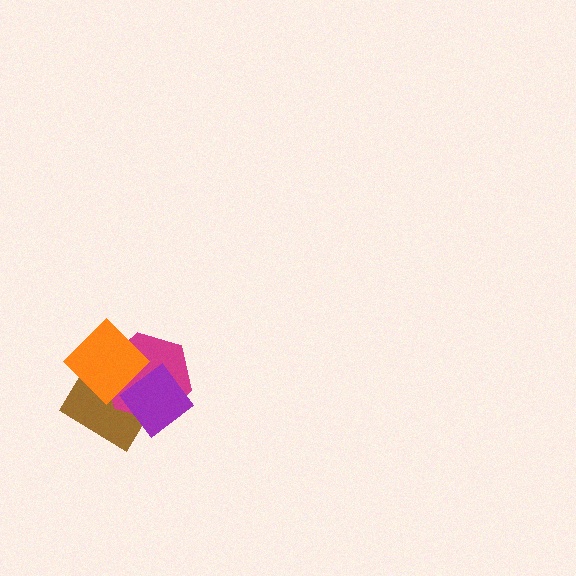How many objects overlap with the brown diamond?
3 objects overlap with the brown diamond.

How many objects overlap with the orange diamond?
3 objects overlap with the orange diamond.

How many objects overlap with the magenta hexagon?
3 objects overlap with the magenta hexagon.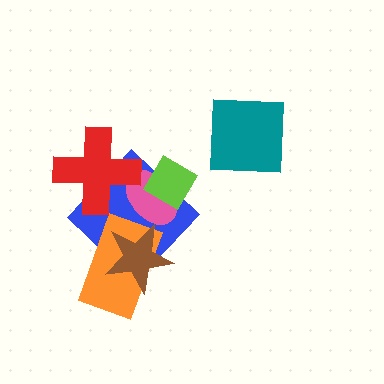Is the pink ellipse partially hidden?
Yes, it is partially covered by another shape.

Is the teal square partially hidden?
No, no other shape covers it.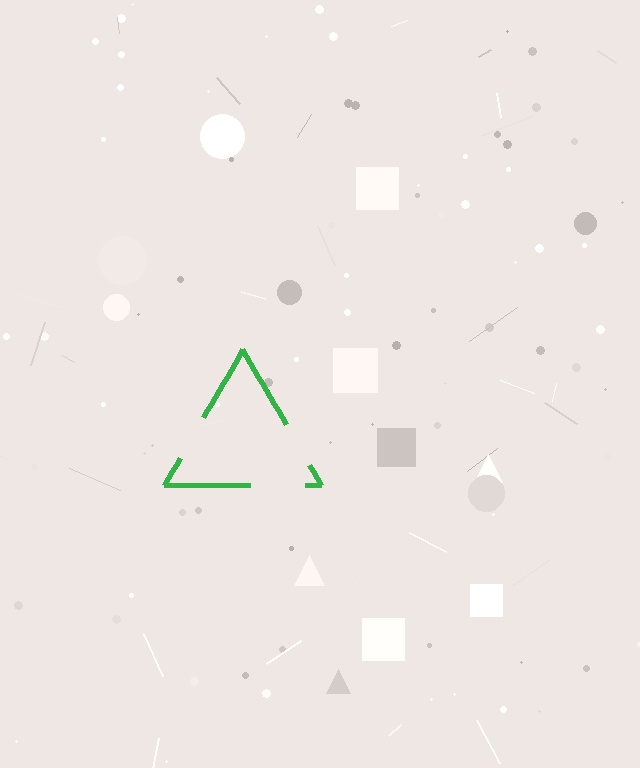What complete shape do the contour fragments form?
The contour fragments form a triangle.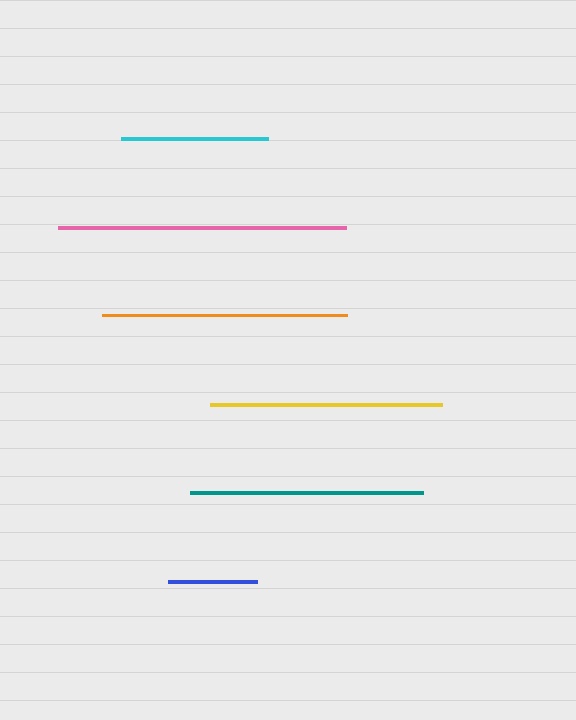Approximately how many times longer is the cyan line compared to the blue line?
The cyan line is approximately 1.6 times the length of the blue line.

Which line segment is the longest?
The pink line is the longest at approximately 288 pixels.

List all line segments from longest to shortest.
From longest to shortest: pink, orange, teal, yellow, cyan, blue.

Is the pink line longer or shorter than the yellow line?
The pink line is longer than the yellow line.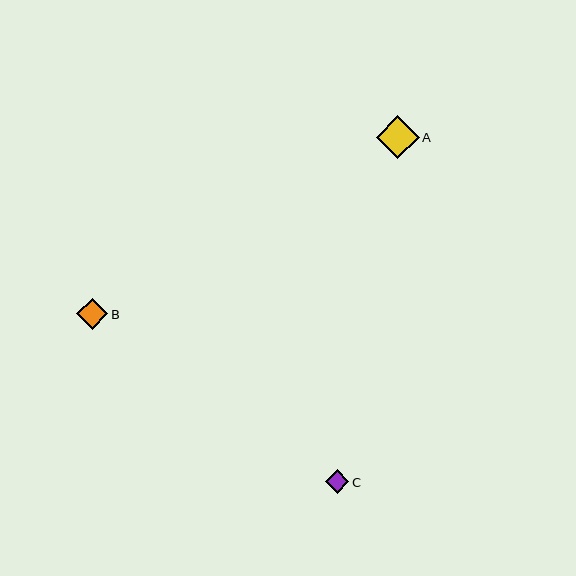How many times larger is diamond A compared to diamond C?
Diamond A is approximately 1.8 times the size of diamond C.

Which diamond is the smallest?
Diamond C is the smallest with a size of approximately 24 pixels.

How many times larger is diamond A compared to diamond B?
Diamond A is approximately 1.4 times the size of diamond B.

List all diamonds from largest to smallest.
From largest to smallest: A, B, C.